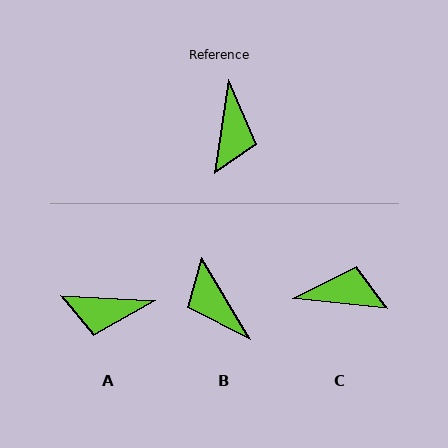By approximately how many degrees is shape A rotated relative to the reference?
Approximately 84 degrees clockwise.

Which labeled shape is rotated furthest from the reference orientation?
B, about 141 degrees away.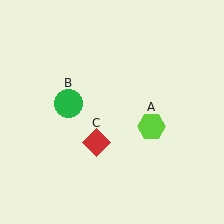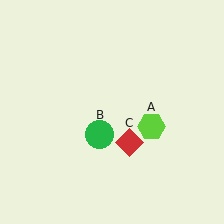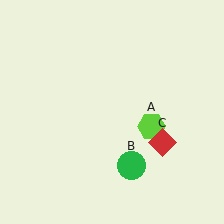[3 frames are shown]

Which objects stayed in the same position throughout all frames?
Lime hexagon (object A) remained stationary.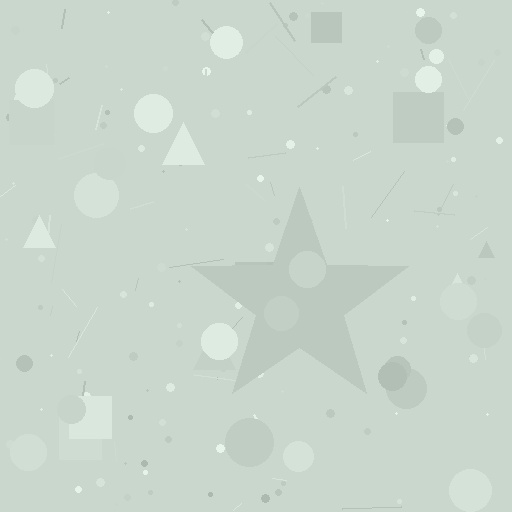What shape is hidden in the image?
A star is hidden in the image.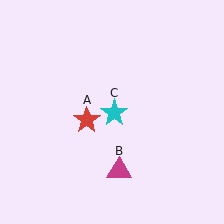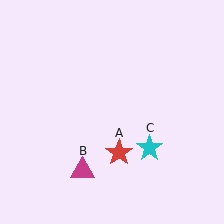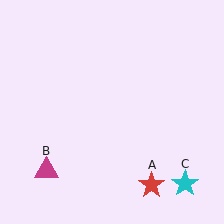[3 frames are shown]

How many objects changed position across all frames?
3 objects changed position: red star (object A), magenta triangle (object B), cyan star (object C).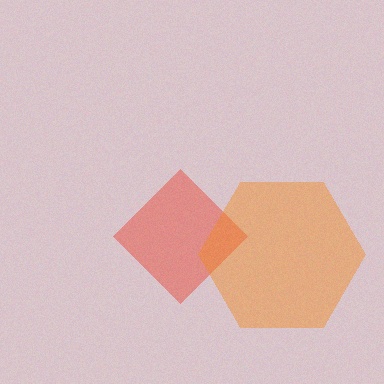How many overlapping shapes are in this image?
There are 2 overlapping shapes in the image.